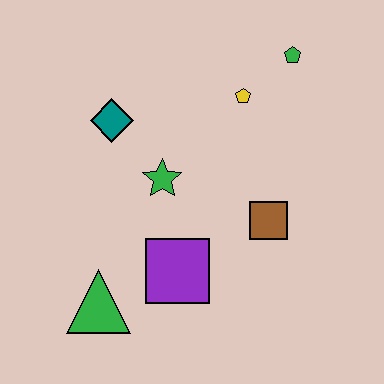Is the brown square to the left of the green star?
No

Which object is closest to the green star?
The teal diamond is closest to the green star.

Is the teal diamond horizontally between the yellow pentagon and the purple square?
No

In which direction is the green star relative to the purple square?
The green star is above the purple square.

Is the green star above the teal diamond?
No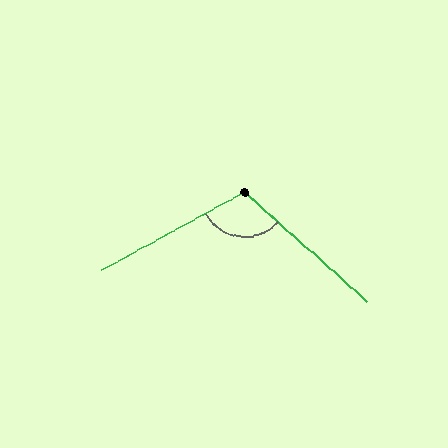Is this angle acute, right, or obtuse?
It is obtuse.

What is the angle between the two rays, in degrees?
Approximately 110 degrees.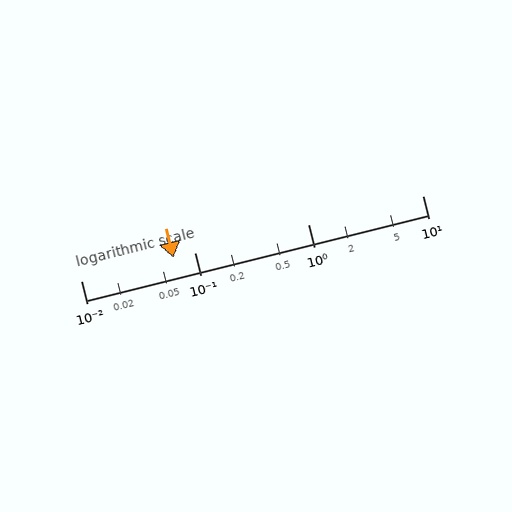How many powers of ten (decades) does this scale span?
The scale spans 3 decades, from 0.01 to 10.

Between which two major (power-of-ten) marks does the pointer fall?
The pointer is between 0.01 and 0.1.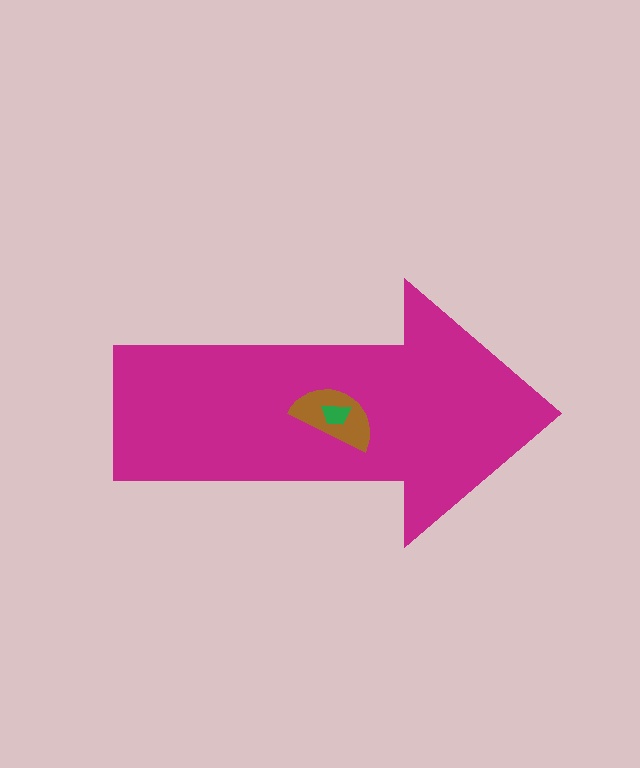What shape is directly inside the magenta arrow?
The brown semicircle.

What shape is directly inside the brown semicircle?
The green trapezoid.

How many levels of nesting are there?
3.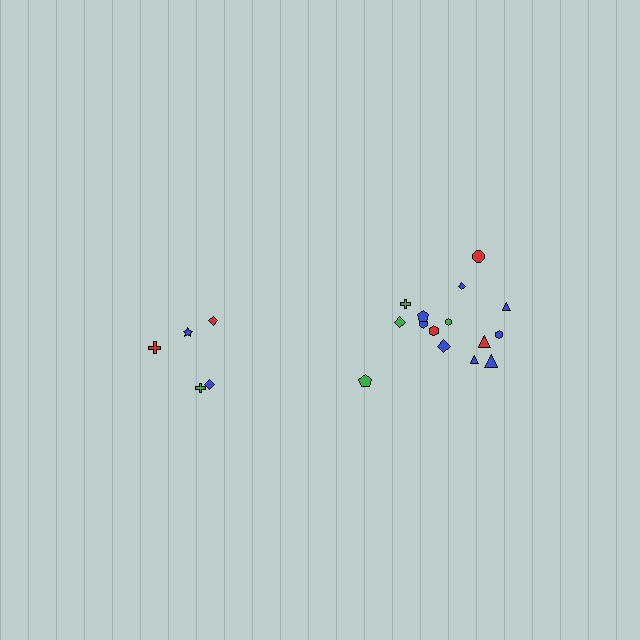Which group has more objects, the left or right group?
The right group.